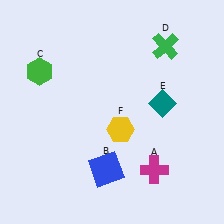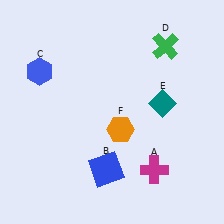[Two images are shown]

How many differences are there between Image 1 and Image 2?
There are 2 differences between the two images.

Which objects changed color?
C changed from green to blue. F changed from yellow to orange.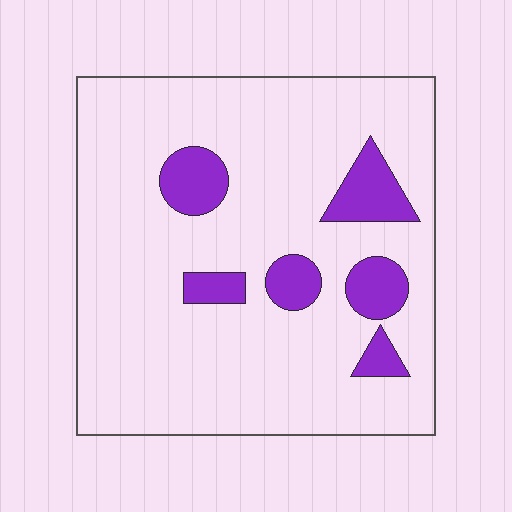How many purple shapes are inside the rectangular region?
6.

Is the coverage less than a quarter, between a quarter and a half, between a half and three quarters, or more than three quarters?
Less than a quarter.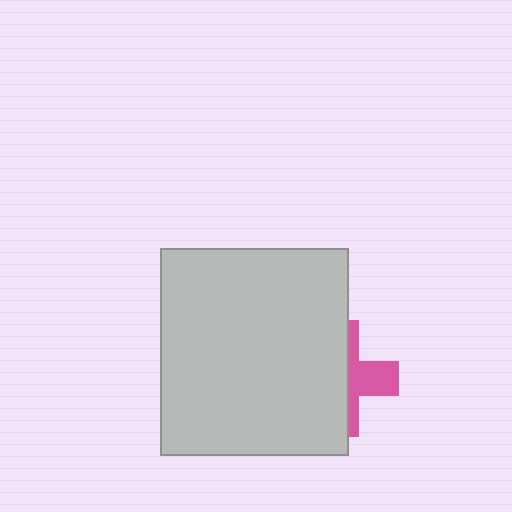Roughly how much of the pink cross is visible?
A small part of it is visible (roughly 36%).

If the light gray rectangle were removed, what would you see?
You would see the complete pink cross.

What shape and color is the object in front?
The object in front is a light gray rectangle.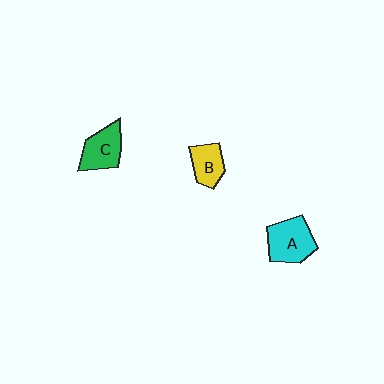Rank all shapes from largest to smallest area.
From largest to smallest: A (cyan), C (green), B (yellow).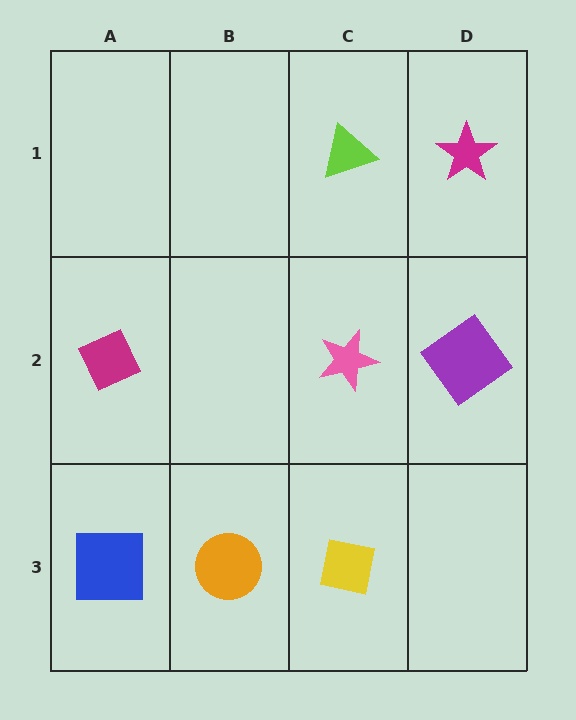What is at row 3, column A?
A blue square.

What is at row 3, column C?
A yellow square.